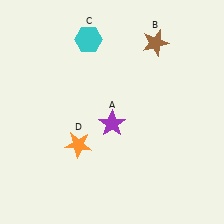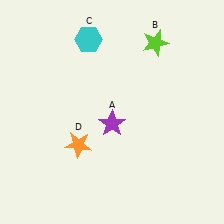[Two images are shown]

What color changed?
The star (B) changed from brown in Image 1 to lime in Image 2.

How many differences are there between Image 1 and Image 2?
There is 1 difference between the two images.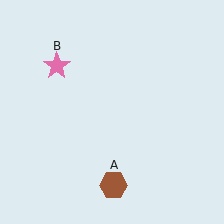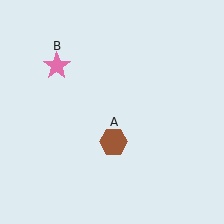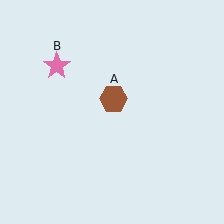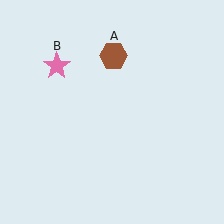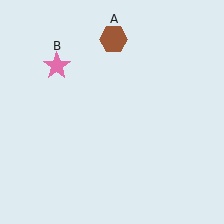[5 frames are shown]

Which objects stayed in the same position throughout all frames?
Pink star (object B) remained stationary.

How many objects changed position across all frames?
1 object changed position: brown hexagon (object A).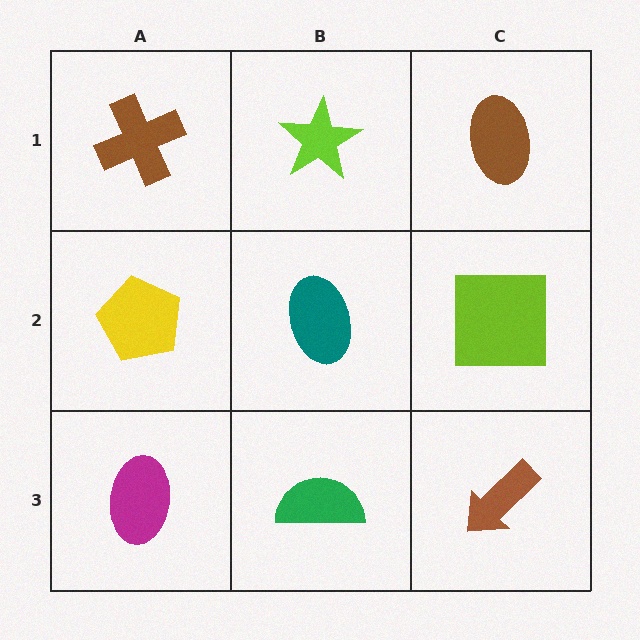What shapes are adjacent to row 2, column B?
A lime star (row 1, column B), a green semicircle (row 3, column B), a yellow pentagon (row 2, column A), a lime square (row 2, column C).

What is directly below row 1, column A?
A yellow pentagon.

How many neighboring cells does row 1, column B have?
3.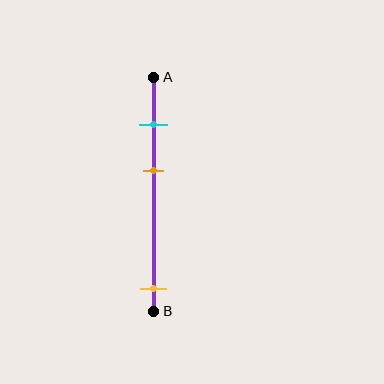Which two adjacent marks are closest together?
The cyan and orange marks are the closest adjacent pair.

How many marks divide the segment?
There are 3 marks dividing the segment.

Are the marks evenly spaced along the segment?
No, the marks are not evenly spaced.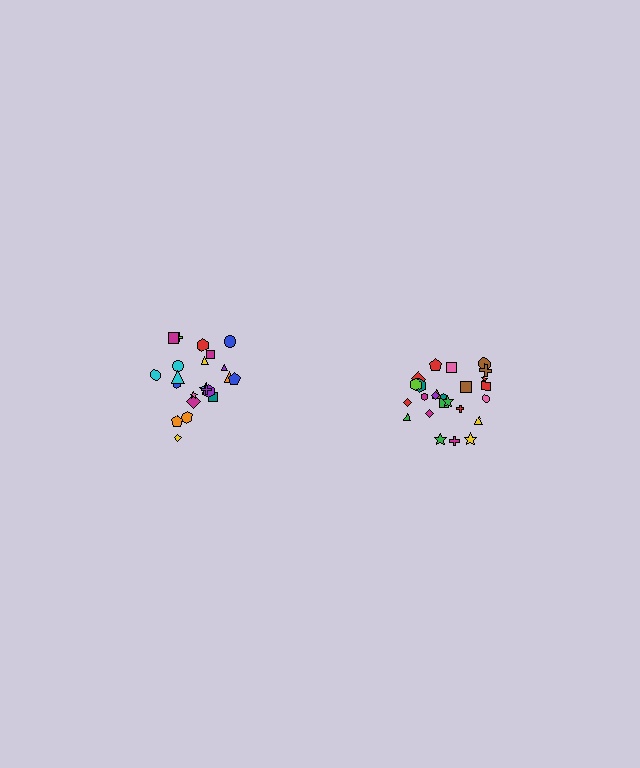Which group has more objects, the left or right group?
The right group.